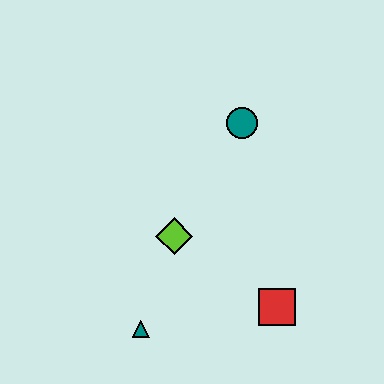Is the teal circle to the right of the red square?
No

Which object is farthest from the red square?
The teal circle is farthest from the red square.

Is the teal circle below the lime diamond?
No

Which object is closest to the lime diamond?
The teal triangle is closest to the lime diamond.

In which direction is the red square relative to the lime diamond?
The red square is to the right of the lime diamond.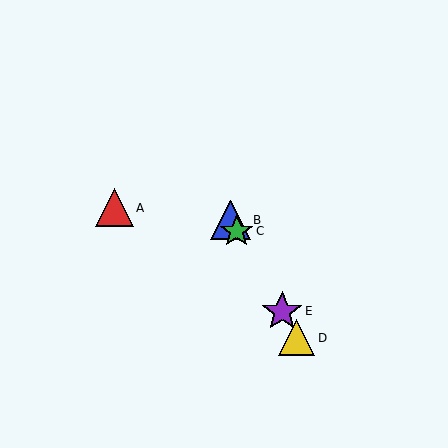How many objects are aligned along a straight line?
4 objects (B, C, D, E) are aligned along a straight line.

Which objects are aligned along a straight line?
Objects B, C, D, E are aligned along a straight line.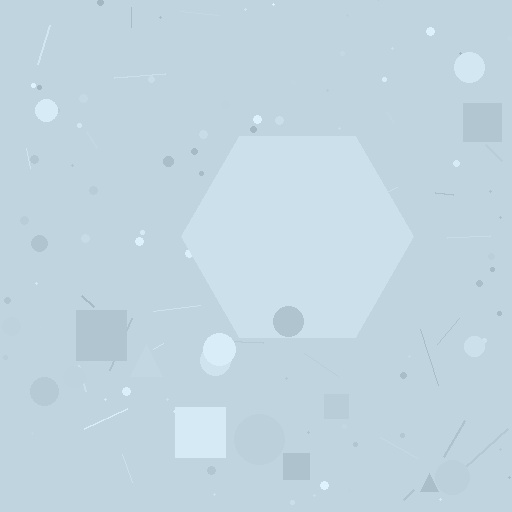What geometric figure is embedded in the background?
A hexagon is embedded in the background.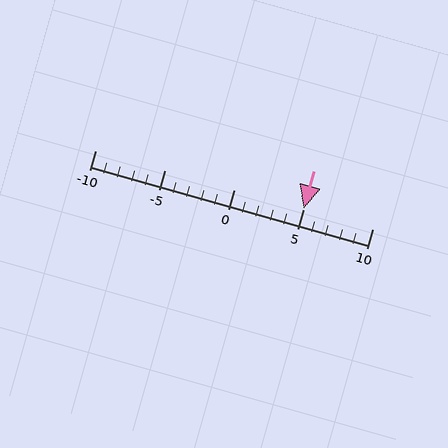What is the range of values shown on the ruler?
The ruler shows values from -10 to 10.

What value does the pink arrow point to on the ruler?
The pink arrow points to approximately 5.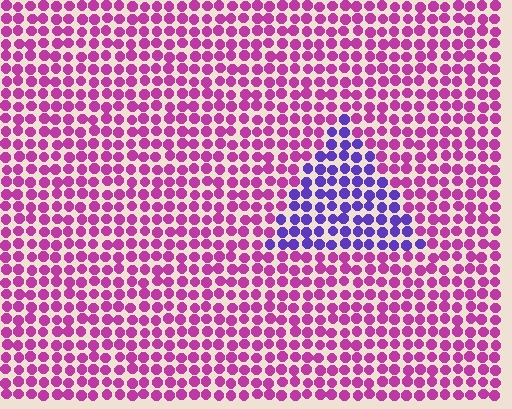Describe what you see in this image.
The image is filled with small magenta elements in a uniform arrangement. A triangle-shaped region is visible where the elements are tinted to a slightly different hue, forming a subtle color boundary.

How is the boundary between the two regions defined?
The boundary is defined purely by a slight shift in hue (about 54 degrees). Spacing, size, and orientation are identical on both sides.